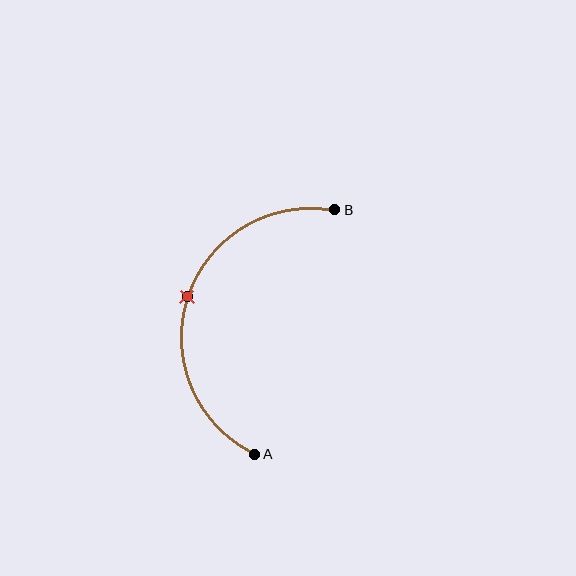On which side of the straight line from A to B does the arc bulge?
The arc bulges to the left of the straight line connecting A and B.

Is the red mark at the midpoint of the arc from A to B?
Yes. The red mark lies on the arc at equal arc-length from both A and B — it is the arc midpoint.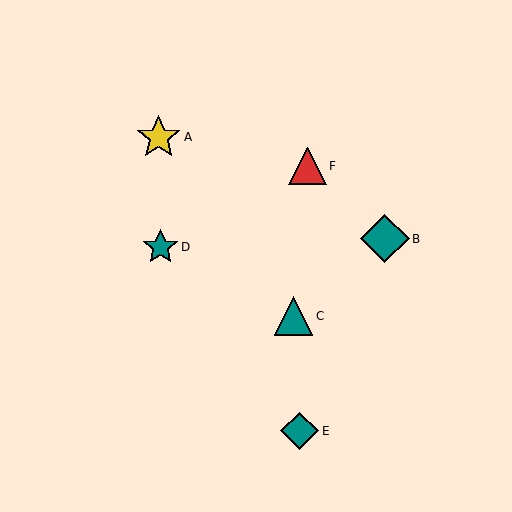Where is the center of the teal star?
The center of the teal star is at (161, 247).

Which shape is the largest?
The teal diamond (labeled B) is the largest.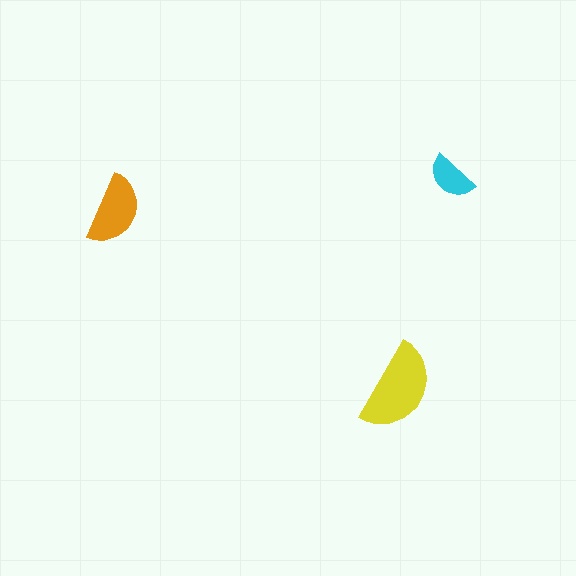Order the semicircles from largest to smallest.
the yellow one, the orange one, the cyan one.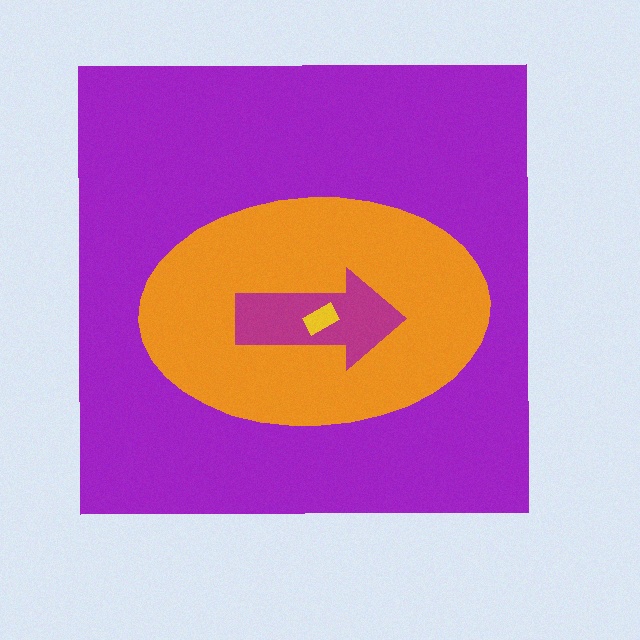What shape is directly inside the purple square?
The orange ellipse.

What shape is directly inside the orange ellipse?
The magenta arrow.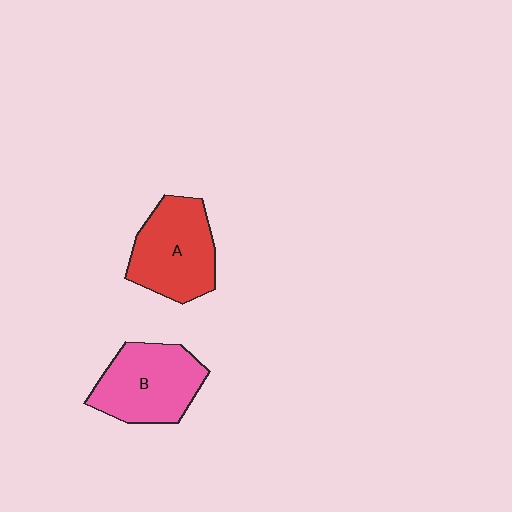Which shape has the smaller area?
Shape A (red).